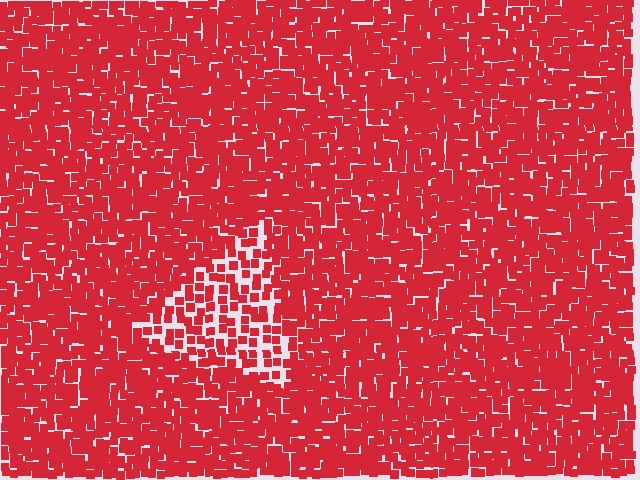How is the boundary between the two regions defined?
The boundary is defined by a change in element density (approximately 1.9x ratio). All elements are the same color, size, and shape.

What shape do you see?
I see a triangle.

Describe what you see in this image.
The image contains small red elements arranged at two different densities. A triangle-shaped region is visible where the elements are less densely packed than the surrounding area.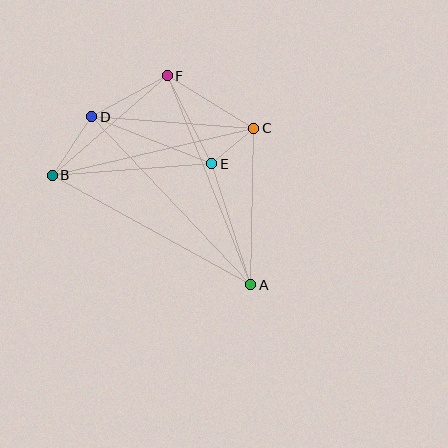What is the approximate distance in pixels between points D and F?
The distance between D and F is approximately 86 pixels.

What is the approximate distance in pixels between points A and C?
The distance between A and C is approximately 157 pixels.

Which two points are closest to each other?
Points C and E are closest to each other.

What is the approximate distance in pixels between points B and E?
The distance between B and E is approximately 160 pixels.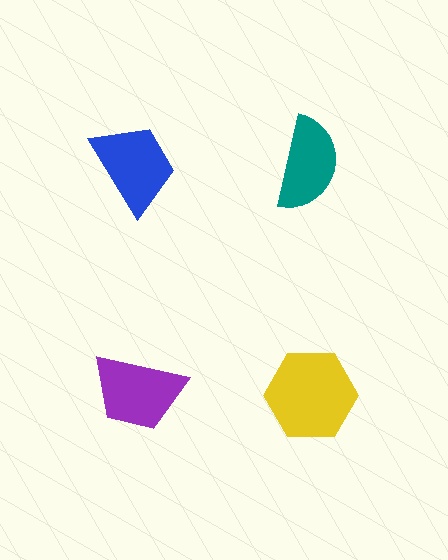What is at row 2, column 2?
A yellow hexagon.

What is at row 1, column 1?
A blue trapezoid.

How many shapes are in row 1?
2 shapes.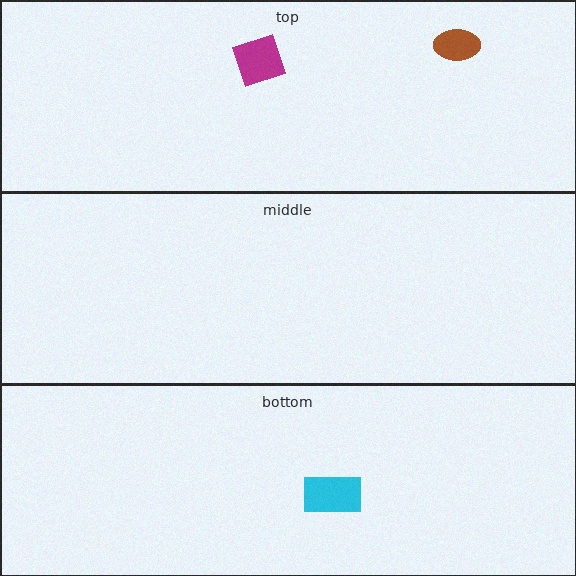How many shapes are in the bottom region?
1.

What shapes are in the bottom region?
The cyan rectangle.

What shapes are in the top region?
The magenta diamond, the brown ellipse.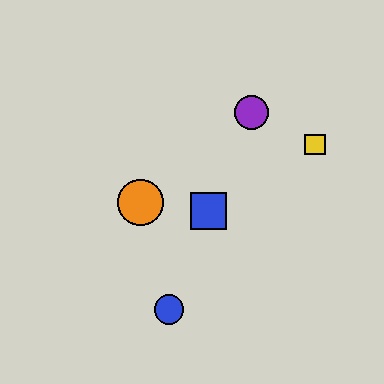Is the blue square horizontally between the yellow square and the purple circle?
No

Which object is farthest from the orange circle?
The yellow square is farthest from the orange circle.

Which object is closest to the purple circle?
The yellow square is closest to the purple circle.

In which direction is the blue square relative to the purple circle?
The blue square is below the purple circle.